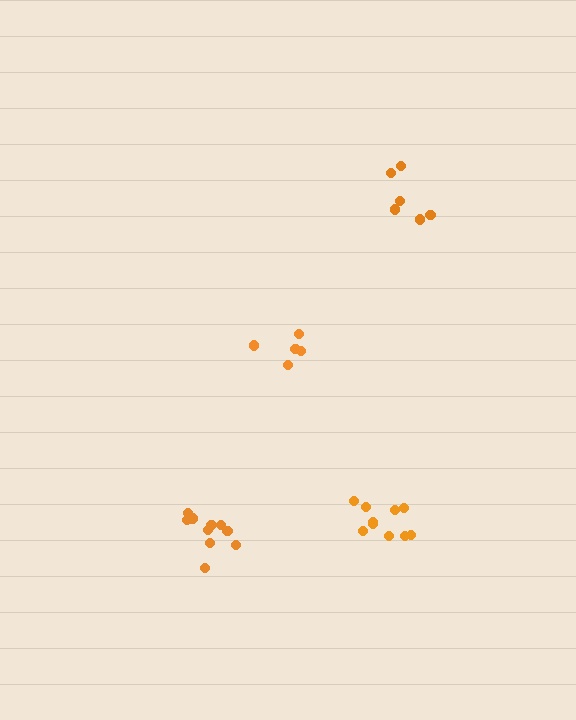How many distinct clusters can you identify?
There are 4 distinct clusters.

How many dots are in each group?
Group 1: 6 dots, Group 2: 10 dots, Group 3: 10 dots, Group 4: 5 dots (31 total).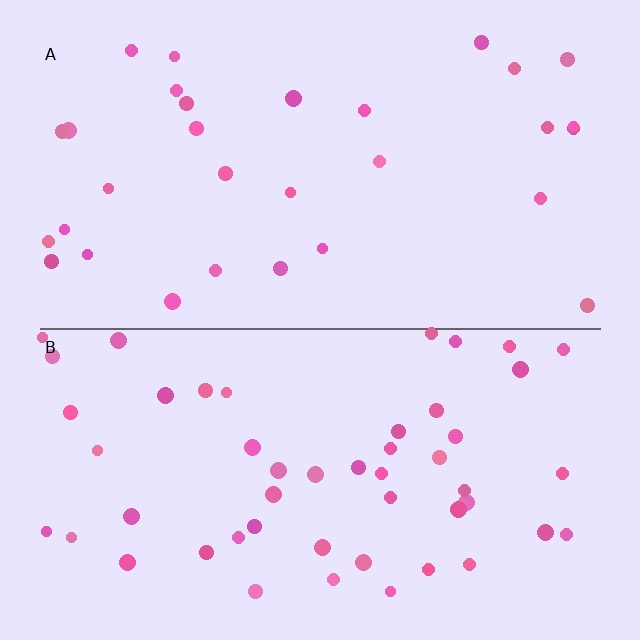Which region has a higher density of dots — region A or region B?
B (the bottom).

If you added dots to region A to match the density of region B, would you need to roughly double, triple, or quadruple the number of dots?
Approximately double.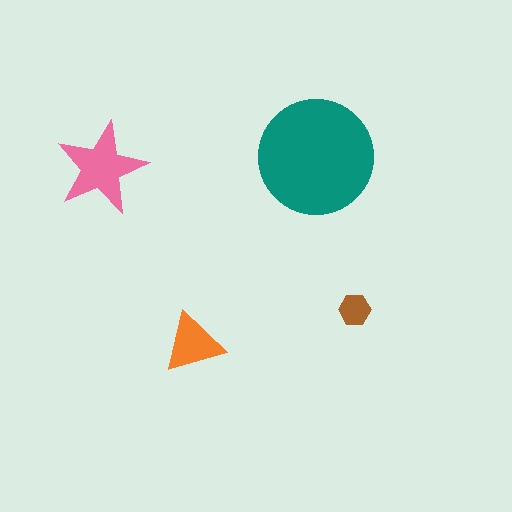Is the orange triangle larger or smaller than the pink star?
Smaller.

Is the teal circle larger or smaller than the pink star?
Larger.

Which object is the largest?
The teal circle.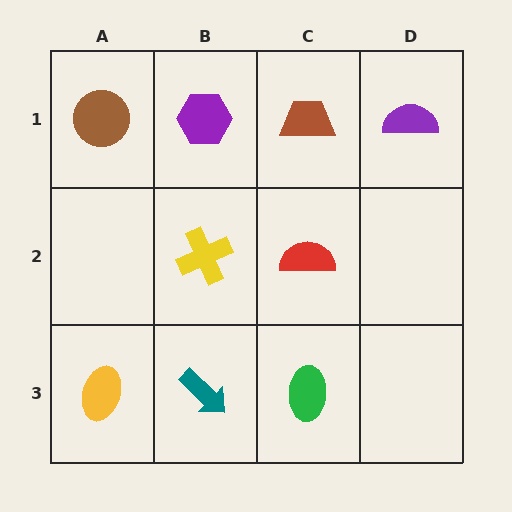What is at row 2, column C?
A red semicircle.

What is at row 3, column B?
A teal arrow.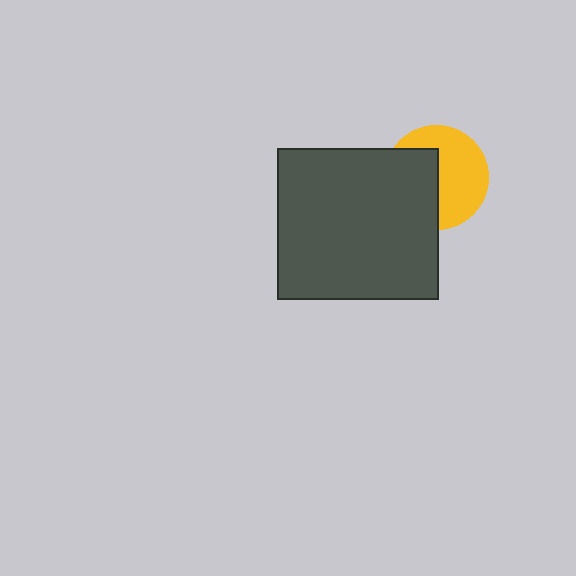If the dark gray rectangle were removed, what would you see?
You would see the complete yellow circle.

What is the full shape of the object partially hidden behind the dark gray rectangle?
The partially hidden object is a yellow circle.